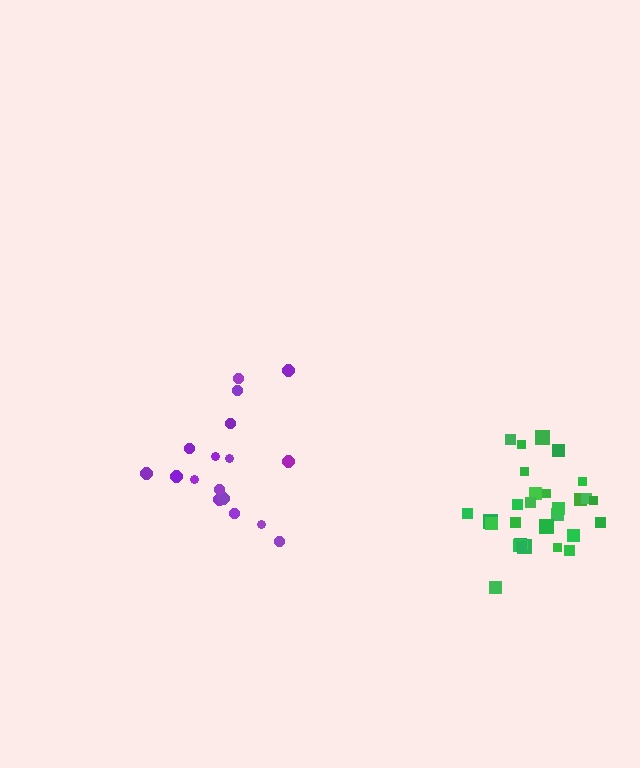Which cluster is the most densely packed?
Green.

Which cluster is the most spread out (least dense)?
Purple.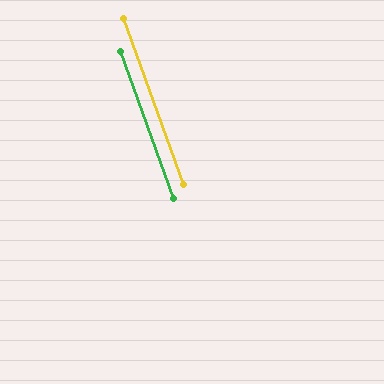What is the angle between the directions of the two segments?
Approximately 0 degrees.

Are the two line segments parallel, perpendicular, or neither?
Parallel — their directions differ by only 0.0°.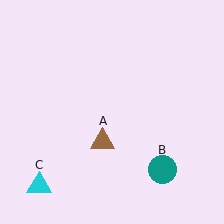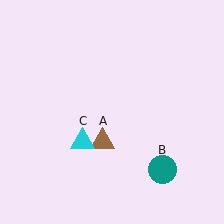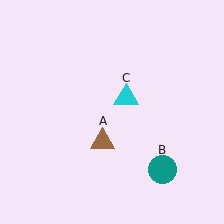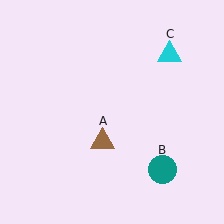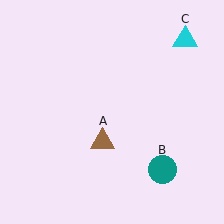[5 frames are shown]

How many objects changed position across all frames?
1 object changed position: cyan triangle (object C).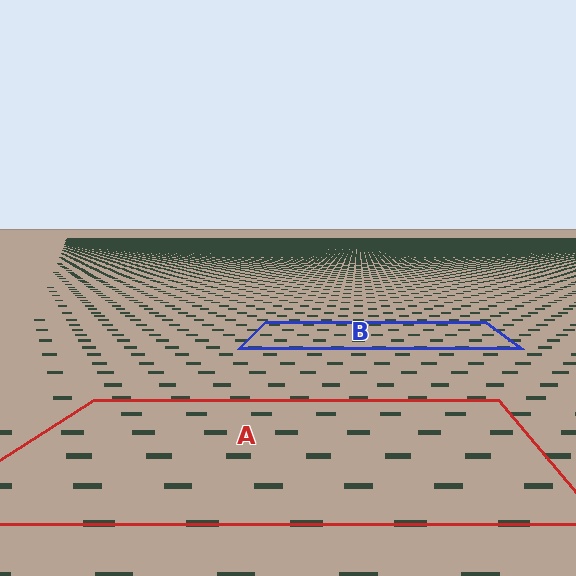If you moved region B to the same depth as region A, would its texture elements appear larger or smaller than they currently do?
They would appear larger. At a closer depth, the same texture elements are projected at a bigger on-screen size.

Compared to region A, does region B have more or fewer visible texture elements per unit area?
Region B has more texture elements per unit area — they are packed more densely because it is farther away.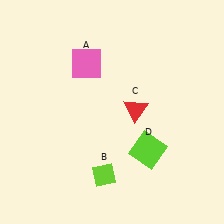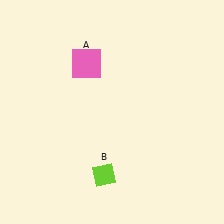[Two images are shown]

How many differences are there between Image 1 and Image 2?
There are 2 differences between the two images.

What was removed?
The lime square (D), the red triangle (C) were removed in Image 2.